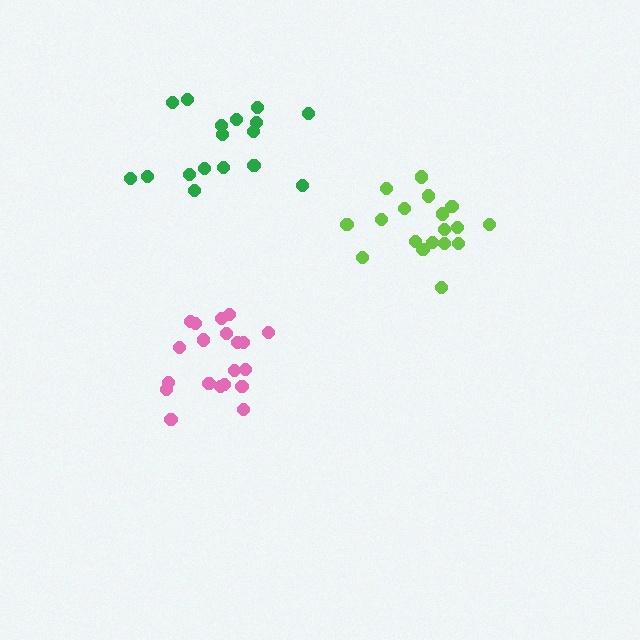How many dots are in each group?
Group 1: 18 dots, Group 2: 20 dots, Group 3: 17 dots (55 total).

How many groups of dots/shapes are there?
There are 3 groups.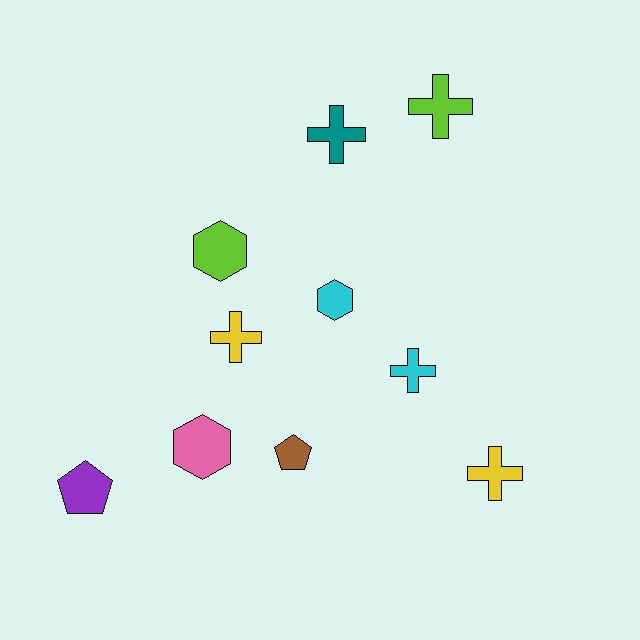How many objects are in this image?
There are 10 objects.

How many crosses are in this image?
There are 5 crosses.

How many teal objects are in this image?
There is 1 teal object.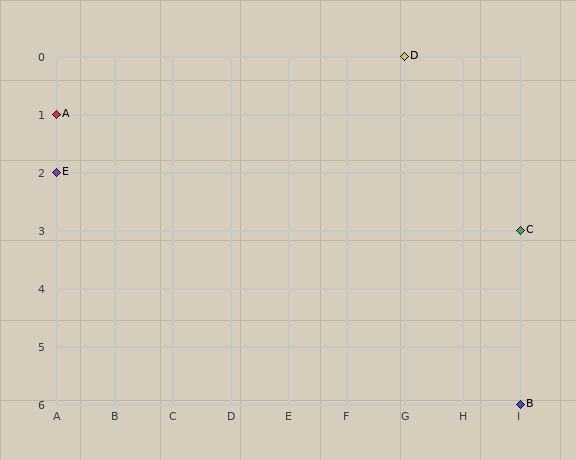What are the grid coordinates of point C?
Point C is at grid coordinates (I, 3).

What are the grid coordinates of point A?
Point A is at grid coordinates (A, 1).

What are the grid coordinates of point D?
Point D is at grid coordinates (G, 0).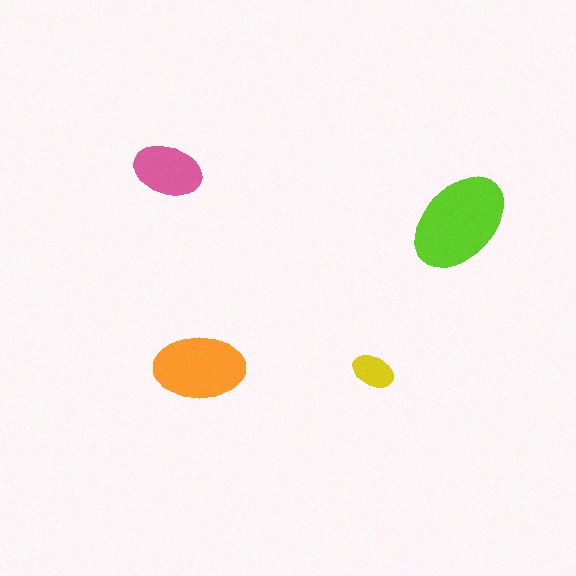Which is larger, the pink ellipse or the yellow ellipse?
The pink one.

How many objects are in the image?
There are 4 objects in the image.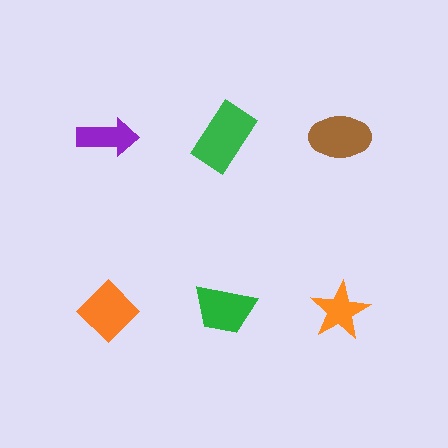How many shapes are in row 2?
3 shapes.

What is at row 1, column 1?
A purple arrow.